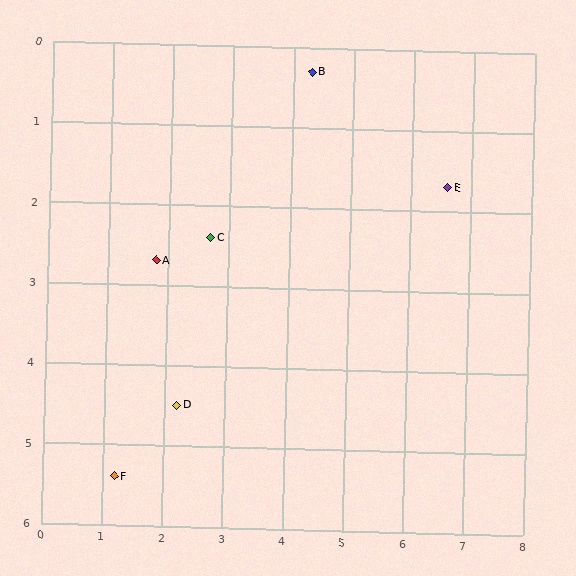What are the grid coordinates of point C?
Point C is at approximately (2.7, 2.4).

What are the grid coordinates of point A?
Point A is at approximately (1.8, 2.7).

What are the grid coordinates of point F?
Point F is at approximately (1.2, 5.4).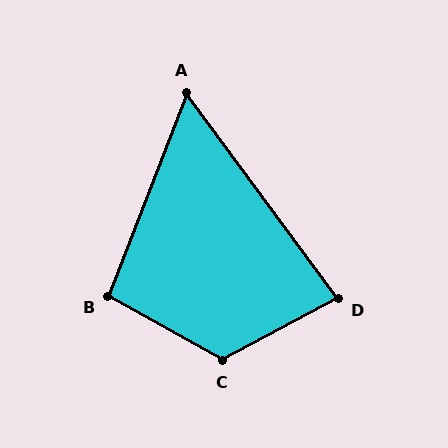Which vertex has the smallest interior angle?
A, at approximately 58 degrees.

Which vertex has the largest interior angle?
C, at approximately 122 degrees.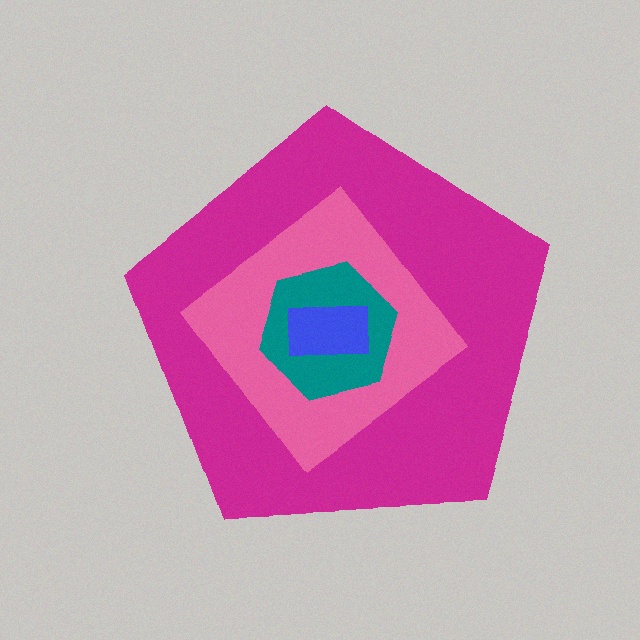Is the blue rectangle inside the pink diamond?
Yes.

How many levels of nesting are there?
4.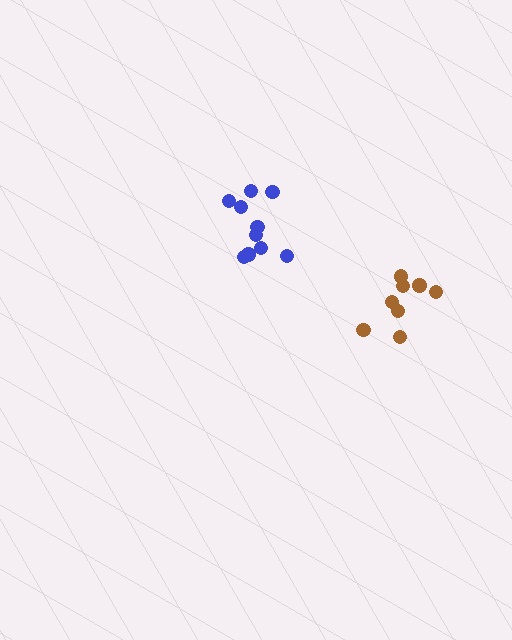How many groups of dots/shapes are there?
There are 2 groups.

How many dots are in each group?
Group 1: 10 dots, Group 2: 8 dots (18 total).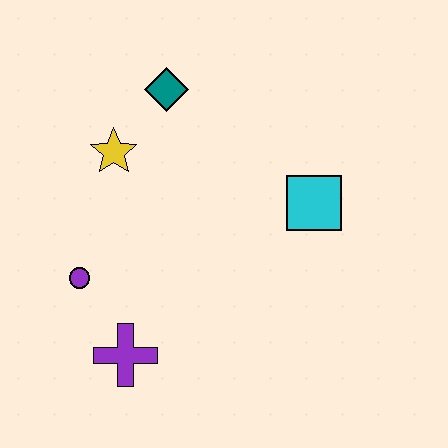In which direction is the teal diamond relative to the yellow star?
The teal diamond is above the yellow star.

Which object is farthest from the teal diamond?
The purple cross is farthest from the teal diamond.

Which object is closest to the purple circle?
The purple cross is closest to the purple circle.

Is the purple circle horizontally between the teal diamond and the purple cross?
No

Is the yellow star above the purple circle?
Yes